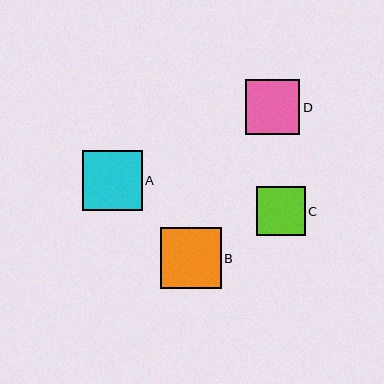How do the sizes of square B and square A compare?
Square B and square A are approximately the same size.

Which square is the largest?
Square B is the largest with a size of approximately 61 pixels.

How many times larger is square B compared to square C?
Square B is approximately 1.2 times the size of square C.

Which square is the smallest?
Square C is the smallest with a size of approximately 49 pixels.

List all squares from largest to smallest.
From largest to smallest: B, A, D, C.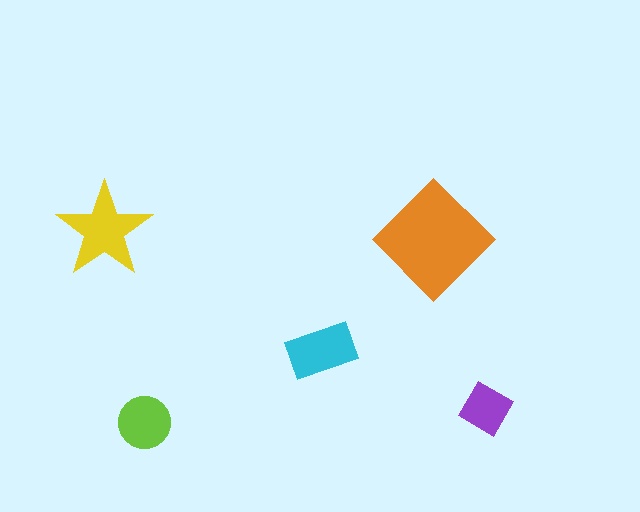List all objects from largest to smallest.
The orange diamond, the yellow star, the cyan rectangle, the lime circle, the purple diamond.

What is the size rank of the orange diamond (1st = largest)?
1st.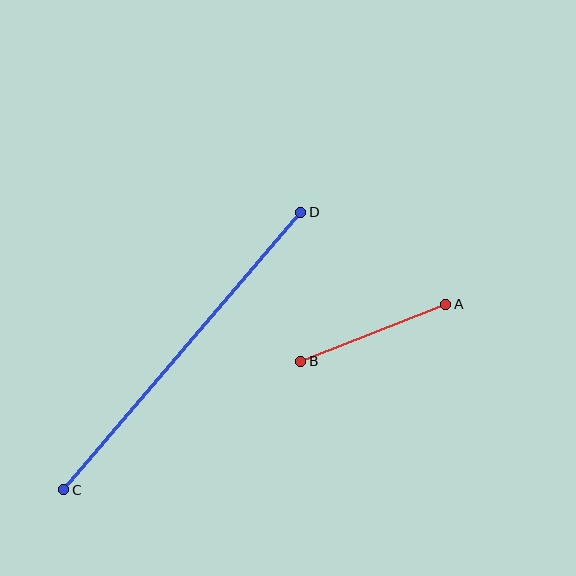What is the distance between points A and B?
The distance is approximately 156 pixels.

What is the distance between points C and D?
The distance is approximately 365 pixels.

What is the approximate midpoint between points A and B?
The midpoint is at approximately (373, 333) pixels.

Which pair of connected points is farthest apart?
Points C and D are farthest apart.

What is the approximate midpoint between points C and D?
The midpoint is at approximately (182, 351) pixels.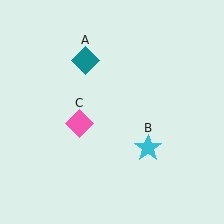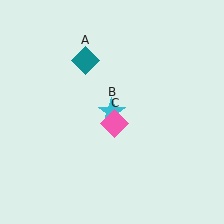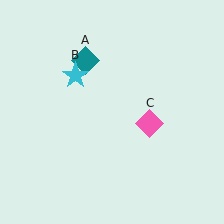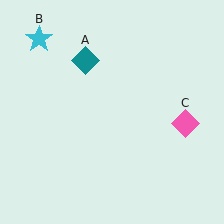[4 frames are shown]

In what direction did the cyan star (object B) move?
The cyan star (object B) moved up and to the left.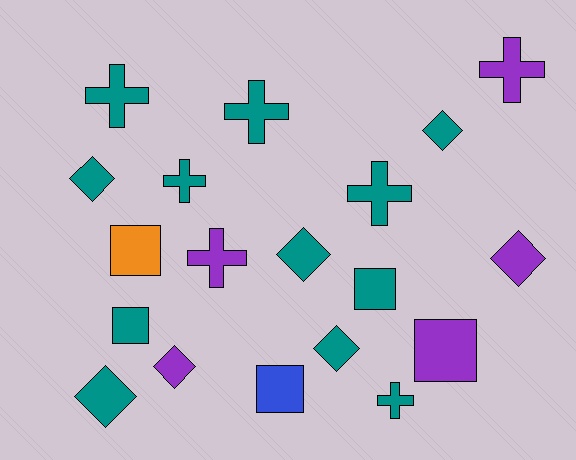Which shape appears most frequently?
Cross, with 7 objects.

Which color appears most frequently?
Teal, with 12 objects.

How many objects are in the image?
There are 19 objects.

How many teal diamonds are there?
There are 5 teal diamonds.